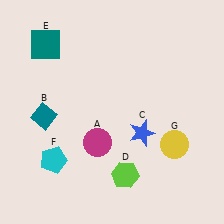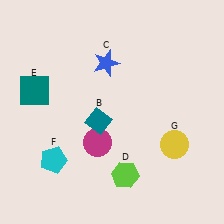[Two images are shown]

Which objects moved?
The objects that moved are: the teal diamond (B), the blue star (C), the teal square (E).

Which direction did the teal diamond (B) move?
The teal diamond (B) moved right.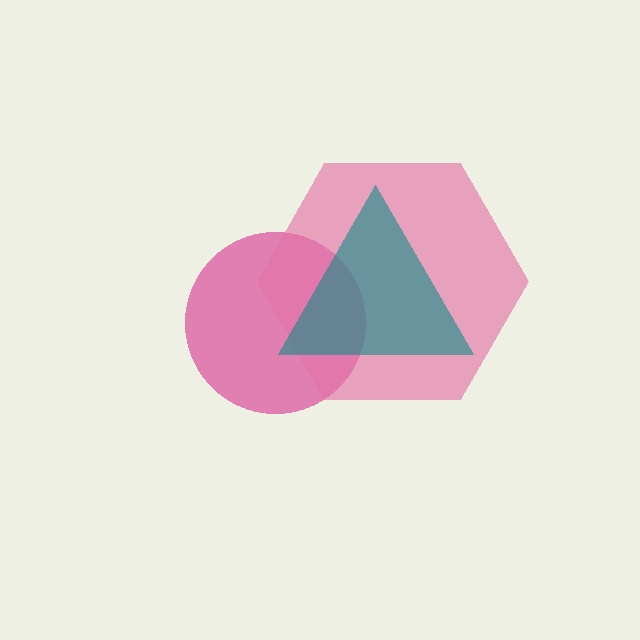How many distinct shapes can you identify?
There are 3 distinct shapes: a magenta circle, a pink hexagon, a teal triangle.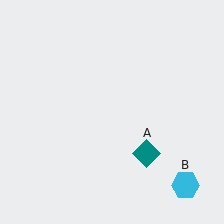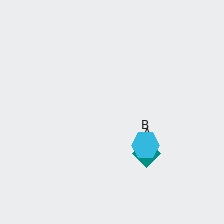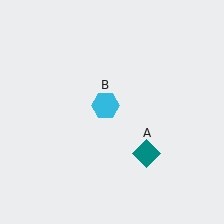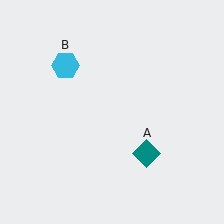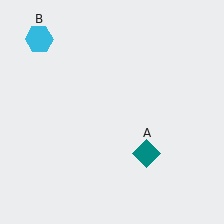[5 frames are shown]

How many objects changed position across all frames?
1 object changed position: cyan hexagon (object B).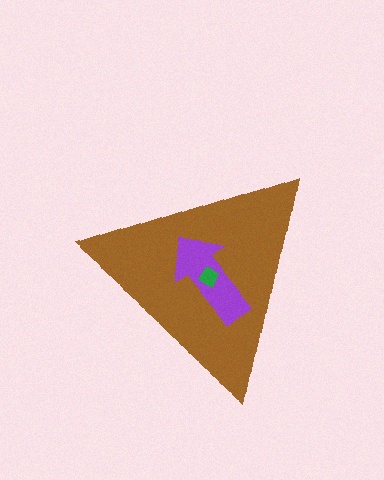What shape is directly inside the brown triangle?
The purple arrow.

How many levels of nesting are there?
3.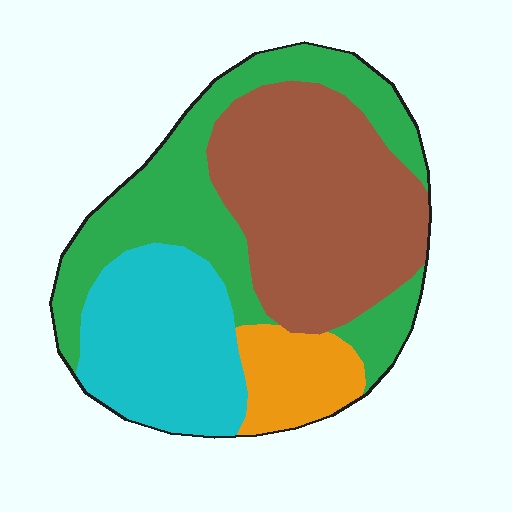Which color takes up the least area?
Orange, at roughly 10%.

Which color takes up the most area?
Brown, at roughly 35%.